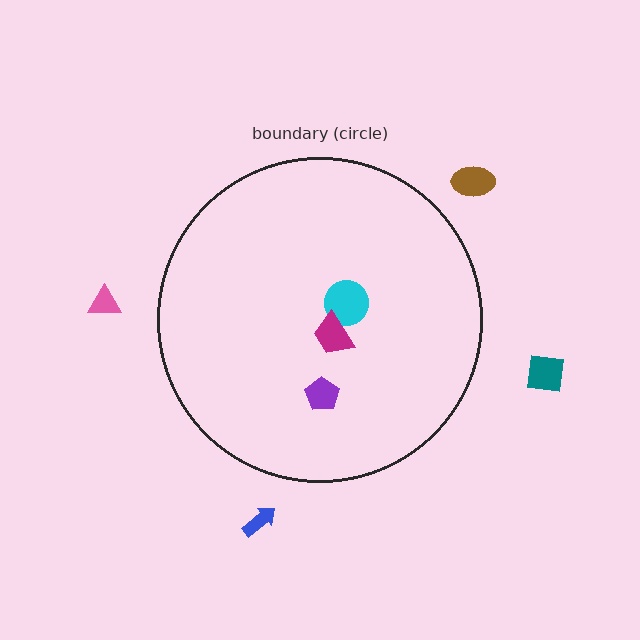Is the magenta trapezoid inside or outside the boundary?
Inside.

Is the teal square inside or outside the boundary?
Outside.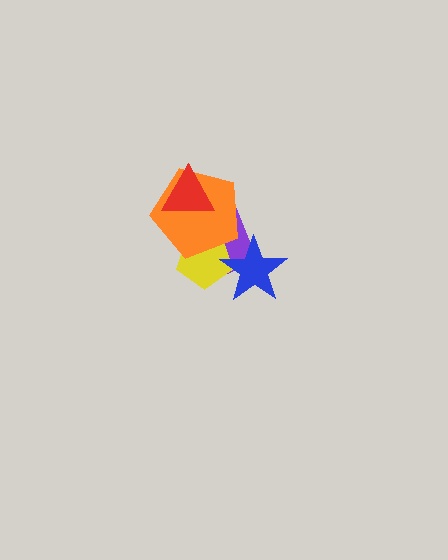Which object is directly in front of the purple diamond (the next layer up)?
The yellow pentagon is directly in front of the purple diamond.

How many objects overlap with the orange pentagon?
3 objects overlap with the orange pentagon.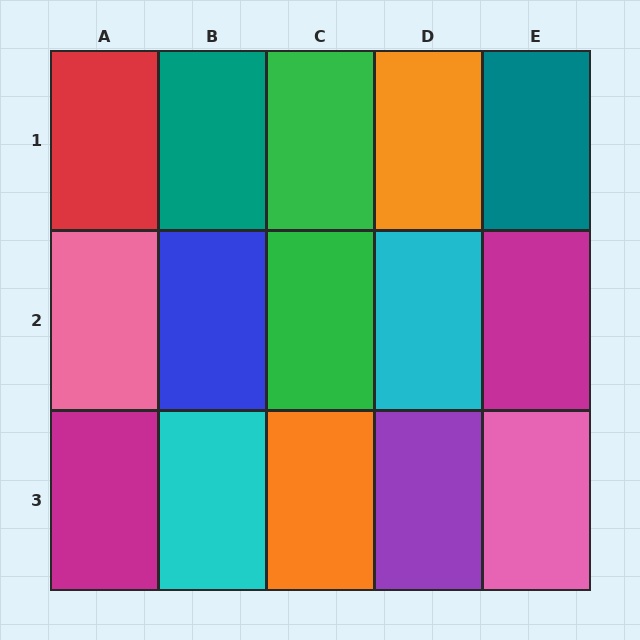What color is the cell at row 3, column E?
Pink.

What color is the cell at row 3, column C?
Orange.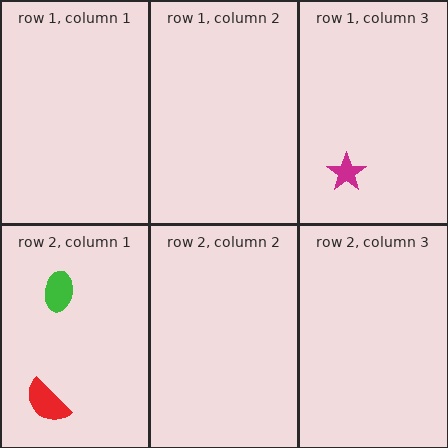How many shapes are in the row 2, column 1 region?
2.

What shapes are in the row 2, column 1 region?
The green ellipse, the red semicircle.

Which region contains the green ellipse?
The row 2, column 1 region.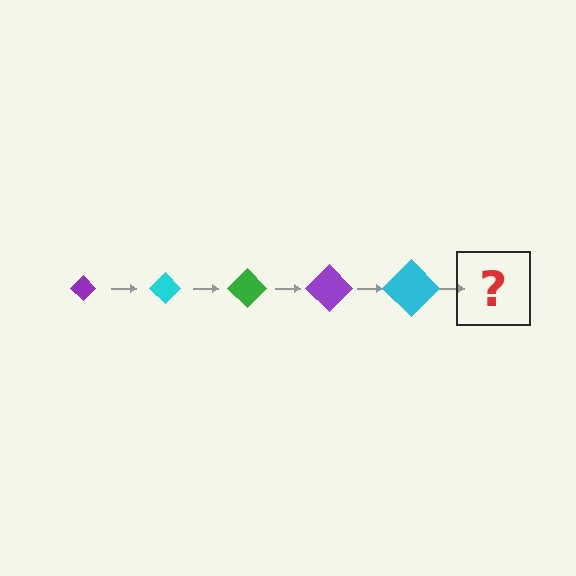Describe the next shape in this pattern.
It should be a green diamond, larger than the previous one.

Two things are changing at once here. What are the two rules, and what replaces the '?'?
The two rules are that the diamond grows larger each step and the color cycles through purple, cyan, and green. The '?' should be a green diamond, larger than the previous one.